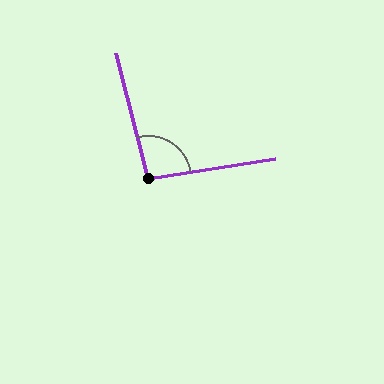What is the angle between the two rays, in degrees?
Approximately 96 degrees.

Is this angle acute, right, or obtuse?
It is obtuse.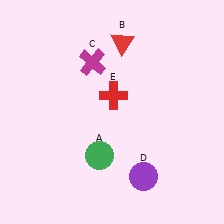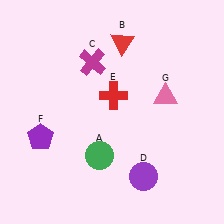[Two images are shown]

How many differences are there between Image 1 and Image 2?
There are 2 differences between the two images.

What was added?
A purple pentagon (F), a pink triangle (G) were added in Image 2.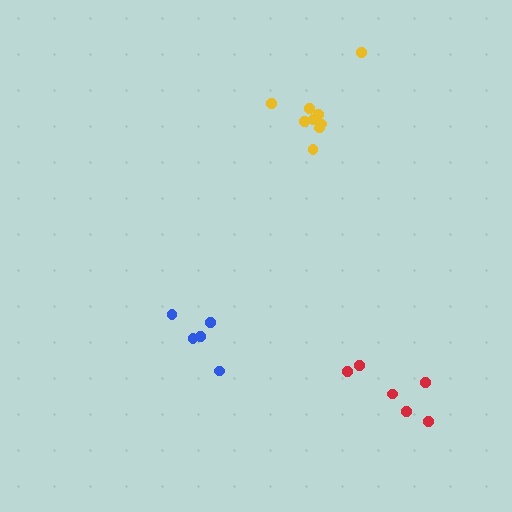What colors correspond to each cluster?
The clusters are colored: yellow, blue, red.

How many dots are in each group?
Group 1: 9 dots, Group 2: 5 dots, Group 3: 6 dots (20 total).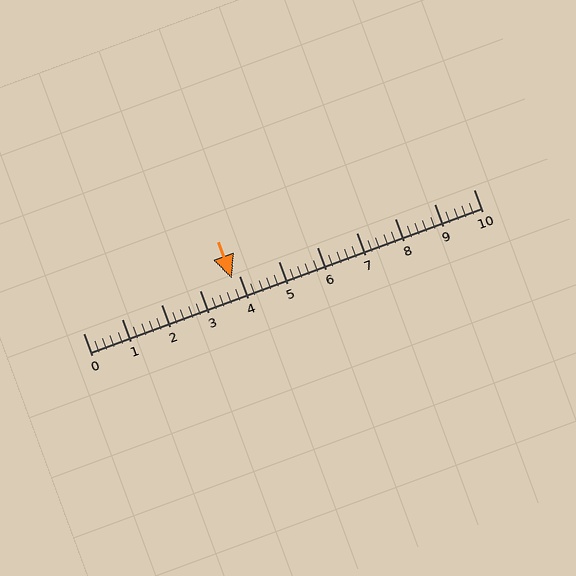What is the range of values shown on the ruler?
The ruler shows values from 0 to 10.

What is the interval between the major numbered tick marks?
The major tick marks are spaced 1 units apart.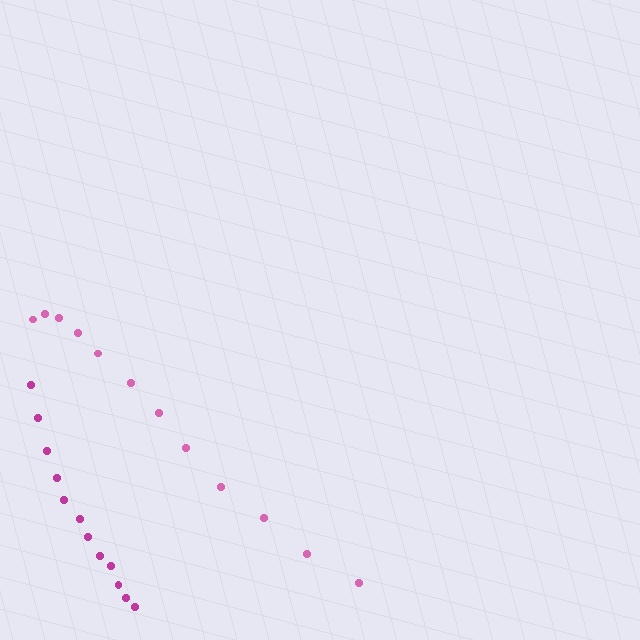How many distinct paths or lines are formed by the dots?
There are 2 distinct paths.